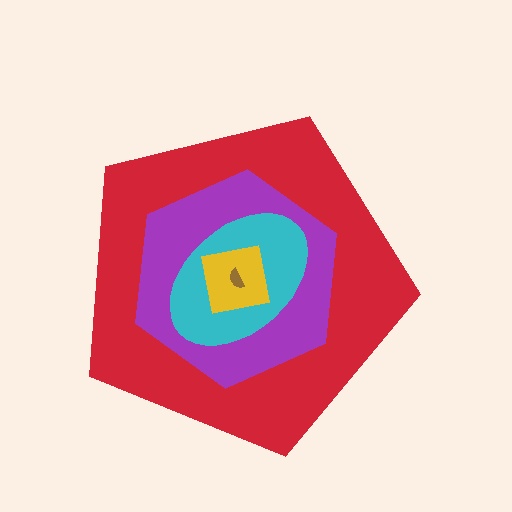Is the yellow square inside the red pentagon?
Yes.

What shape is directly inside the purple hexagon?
The cyan ellipse.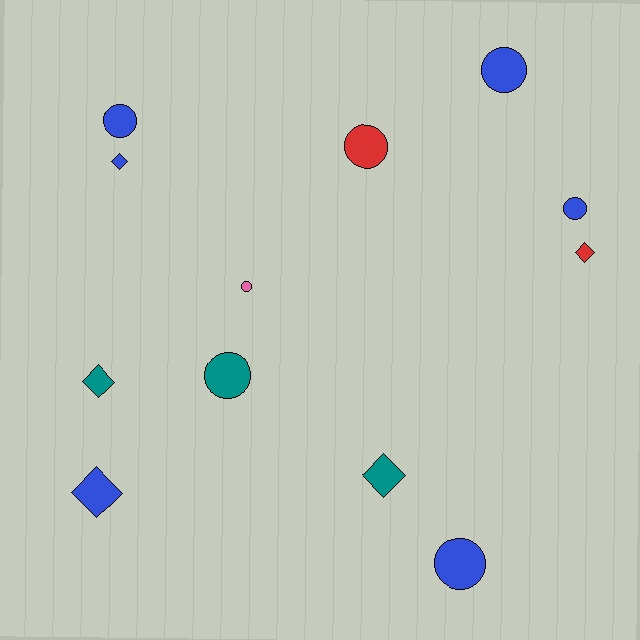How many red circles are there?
There is 1 red circle.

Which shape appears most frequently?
Circle, with 7 objects.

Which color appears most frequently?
Blue, with 6 objects.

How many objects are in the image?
There are 12 objects.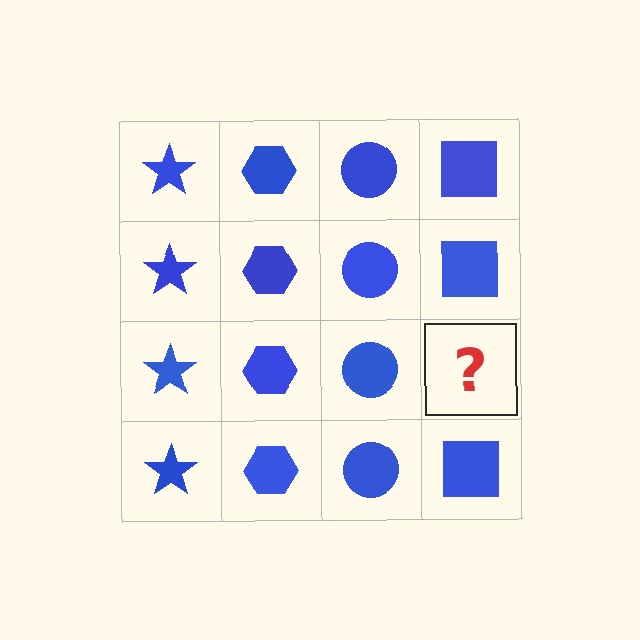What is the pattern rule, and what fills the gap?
The rule is that each column has a consistent shape. The gap should be filled with a blue square.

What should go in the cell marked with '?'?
The missing cell should contain a blue square.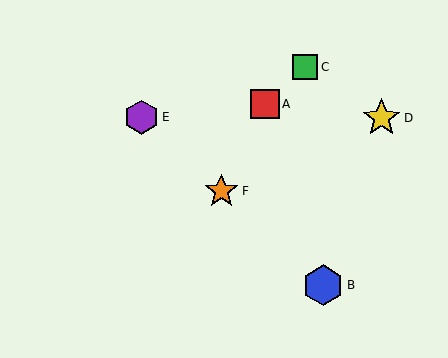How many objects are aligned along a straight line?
3 objects (B, E, F) are aligned along a straight line.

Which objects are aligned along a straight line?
Objects B, E, F are aligned along a straight line.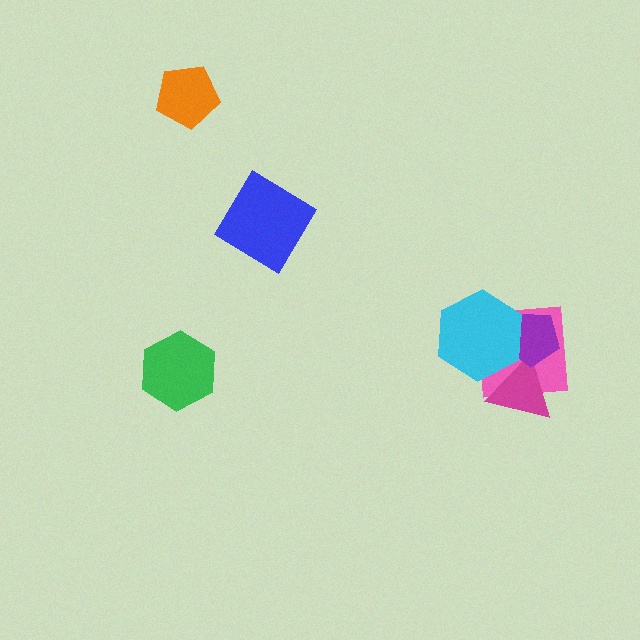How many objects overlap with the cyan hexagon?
3 objects overlap with the cyan hexagon.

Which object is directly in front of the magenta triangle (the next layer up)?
The purple pentagon is directly in front of the magenta triangle.